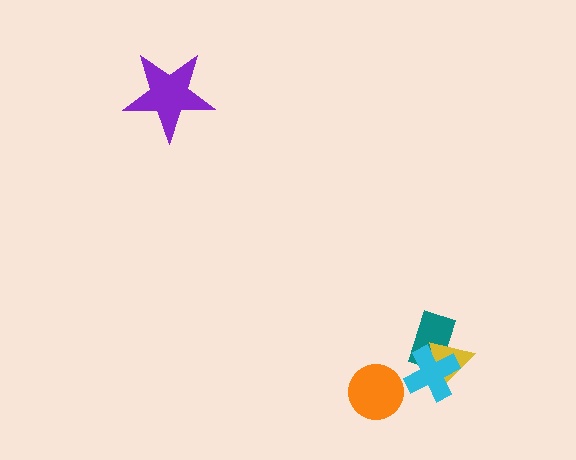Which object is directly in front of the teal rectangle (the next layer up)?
The yellow triangle is directly in front of the teal rectangle.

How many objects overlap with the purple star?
0 objects overlap with the purple star.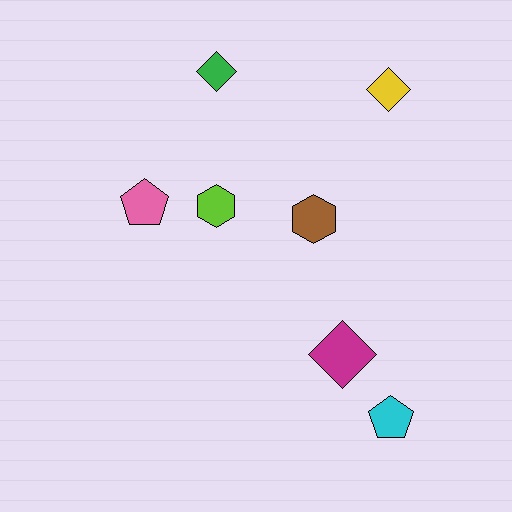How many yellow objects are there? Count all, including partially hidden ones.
There is 1 yellow object.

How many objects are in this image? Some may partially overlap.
There are 7 objects.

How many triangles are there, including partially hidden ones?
There are no triangles.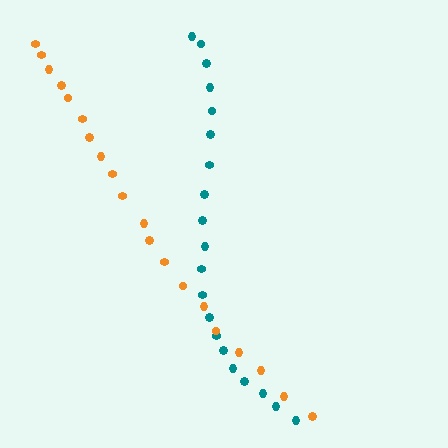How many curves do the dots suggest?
There are 2 distinct paths.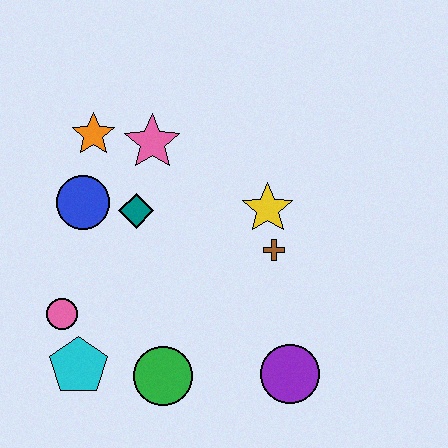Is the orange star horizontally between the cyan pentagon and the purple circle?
Yes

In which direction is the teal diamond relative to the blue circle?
The teal diamond is to the right of the blue circle.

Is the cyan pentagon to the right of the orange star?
No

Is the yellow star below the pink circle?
No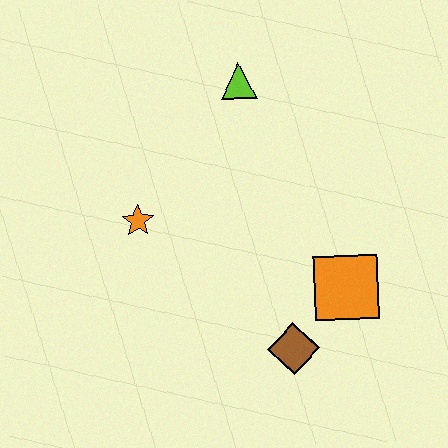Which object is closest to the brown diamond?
The orange square is closest to the brown diamond.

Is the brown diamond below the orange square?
Yes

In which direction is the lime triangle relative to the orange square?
The lime triangle is above the orange square.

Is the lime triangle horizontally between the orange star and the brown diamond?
Yes